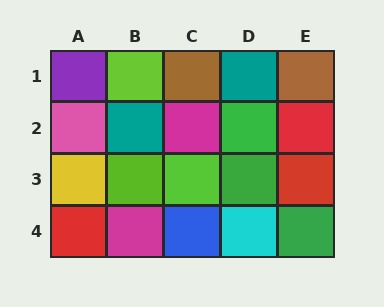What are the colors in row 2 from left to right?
Pink, teal, magenta, green, red.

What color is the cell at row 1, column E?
Brown.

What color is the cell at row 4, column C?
Blue.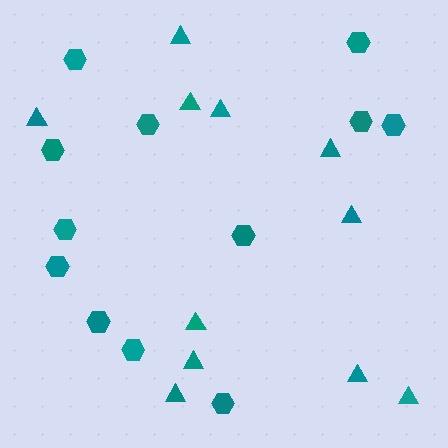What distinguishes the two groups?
There are 2 groups: one group of hexagons (12) and one group of triangles (11).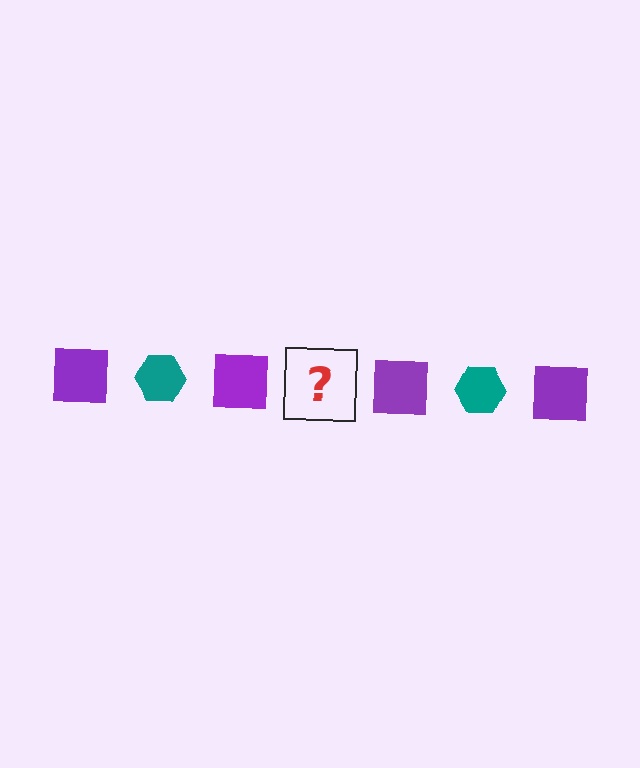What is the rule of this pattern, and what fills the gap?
The rule is that the pattern alternates between purple square and teal hexagon. The gap should be filled with a teal hexagon.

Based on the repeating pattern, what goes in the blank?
The blank should be a teal hexagon.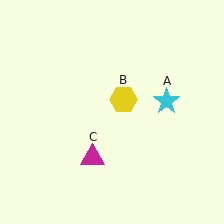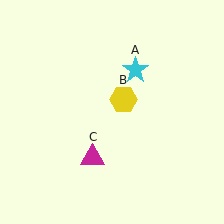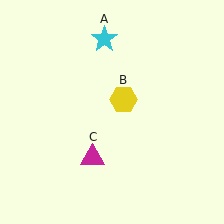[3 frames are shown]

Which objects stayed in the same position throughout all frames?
Yellow hexagon (object B) and magenta triangle (object C) remained stationary.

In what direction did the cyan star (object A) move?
The cyan star (object A) moved up and to the left.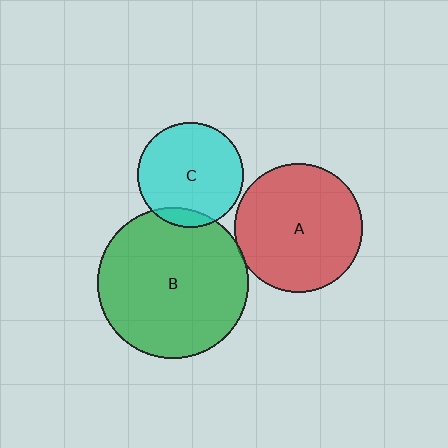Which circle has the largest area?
Circle B (green).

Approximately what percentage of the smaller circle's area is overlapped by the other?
Approximately 5%.